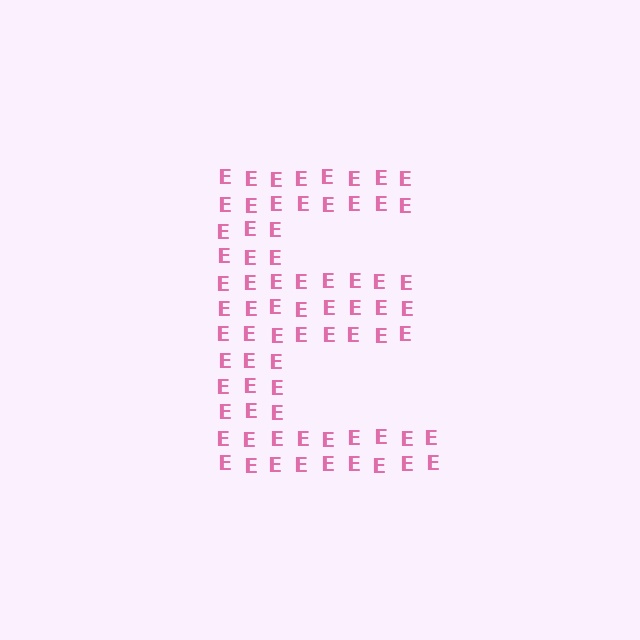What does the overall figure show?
The overall figure shows the letter E.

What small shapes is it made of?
It is made of small letter E's.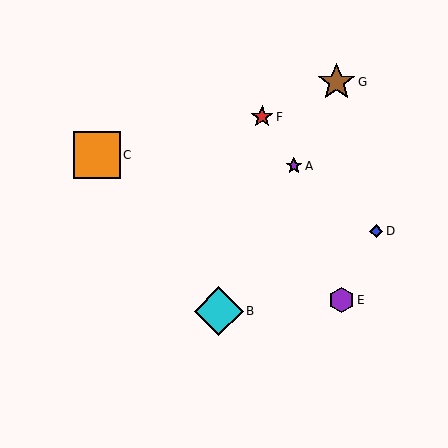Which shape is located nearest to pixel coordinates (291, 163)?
The purple star (labeled A) at (294, 166) is nearest to that location.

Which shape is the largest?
The cyan diamond (labeled B) is the largest.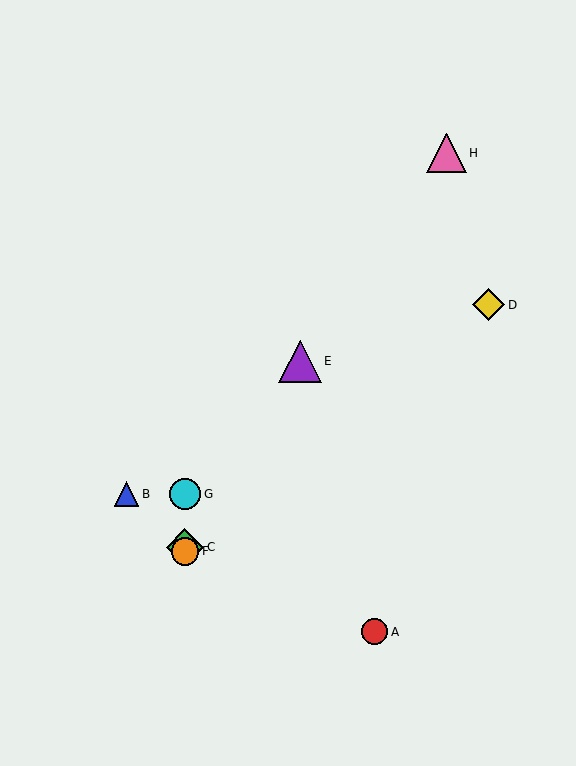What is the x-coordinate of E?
Object E is at x≈300.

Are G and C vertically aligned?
Yes, both are at x≈185.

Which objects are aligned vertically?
Objects C, F, G are aligned vertically.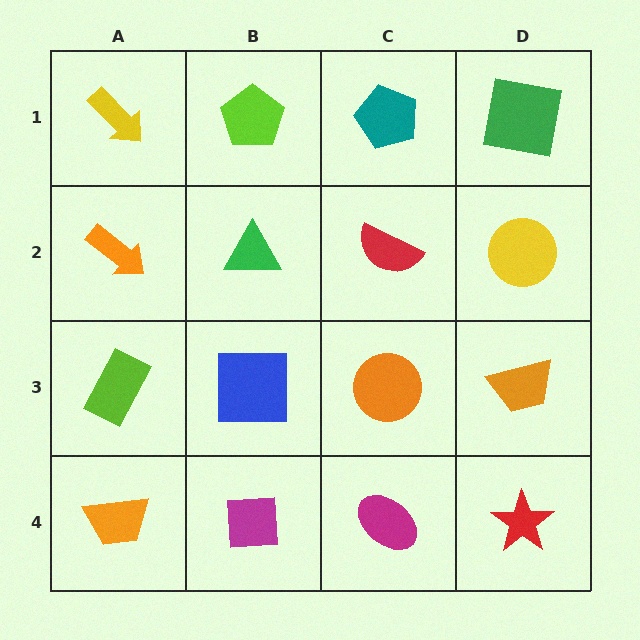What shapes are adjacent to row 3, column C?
A red semicircle (row 2, column C), a magenta ellipse (row 4, column C), a blue square (row 3, column B), an orange trapezoid (row 3, column D).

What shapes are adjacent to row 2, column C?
A teal pentagon (row 1, column C), an orange circle (row 3, column C), a green triangle (row 2, column B), a yellow circle (row 2, column D).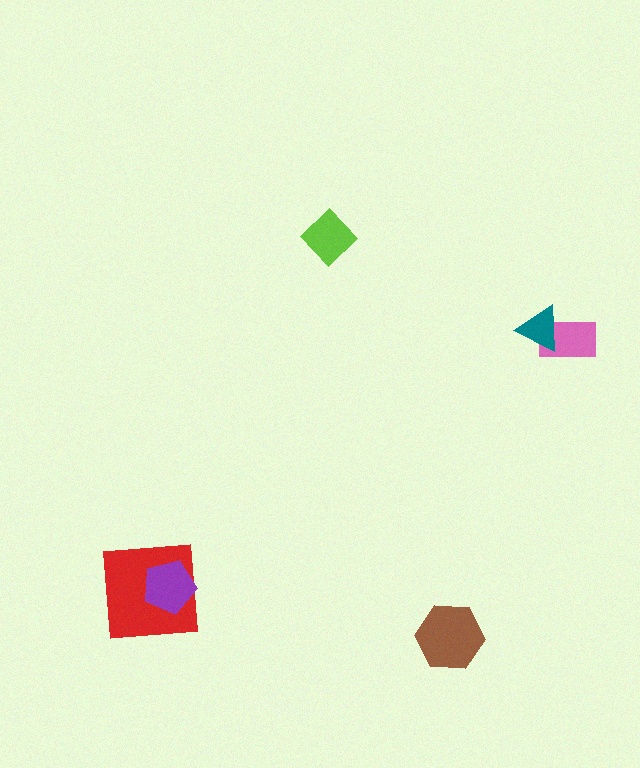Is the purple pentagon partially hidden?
No, no other shape covers it.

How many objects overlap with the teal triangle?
1 object overlaps with the teal triangle.